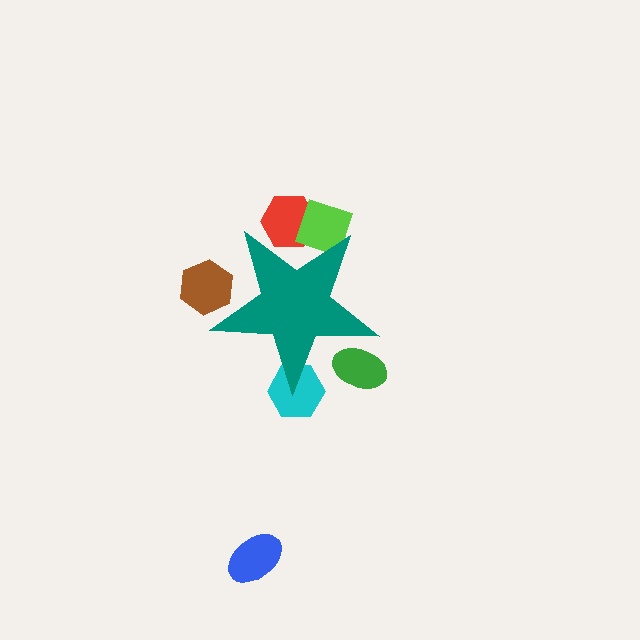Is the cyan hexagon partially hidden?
Yes, the cyan hexagon is partially hidden behind the teal star.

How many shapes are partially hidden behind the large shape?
5 shapes are partially hidden.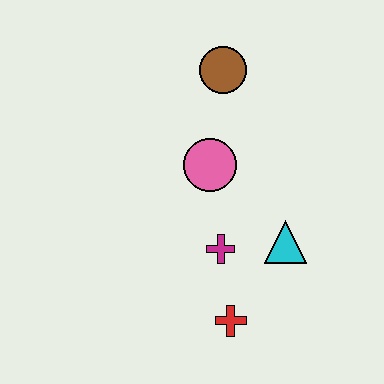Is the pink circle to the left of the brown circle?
Yes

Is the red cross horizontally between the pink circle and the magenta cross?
No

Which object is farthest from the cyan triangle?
The brown circle is farthest from the cyan triangle.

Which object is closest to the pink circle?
The magenta cross is closest to the pink circle.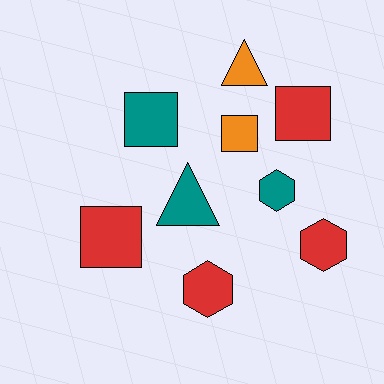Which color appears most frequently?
Red, with 4 objects.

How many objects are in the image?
There are 9 objects.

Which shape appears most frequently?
Square, with 4 objects.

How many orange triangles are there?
There is 1 orange triangle.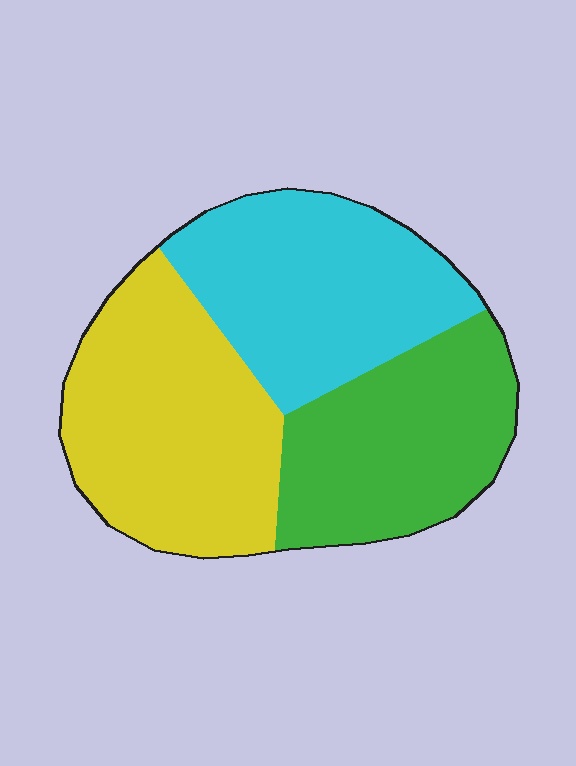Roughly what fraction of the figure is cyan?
Cyan covers roughly 35% of the figure.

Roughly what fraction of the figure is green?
Green covers 30% of the figure.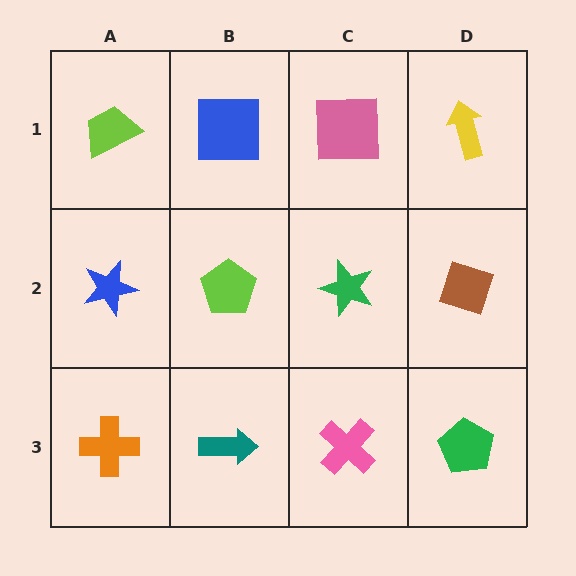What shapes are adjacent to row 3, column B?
A lime pentagon (row 2, column B), an orange cross (row 3, column A), a pink cross (row 3, column C).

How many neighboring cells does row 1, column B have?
3.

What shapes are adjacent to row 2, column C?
A pink square (row 1, column C), a pink cross (row 3, column C), a lime pentagon (row 2, column B), a brown diamond (row 2, column D).